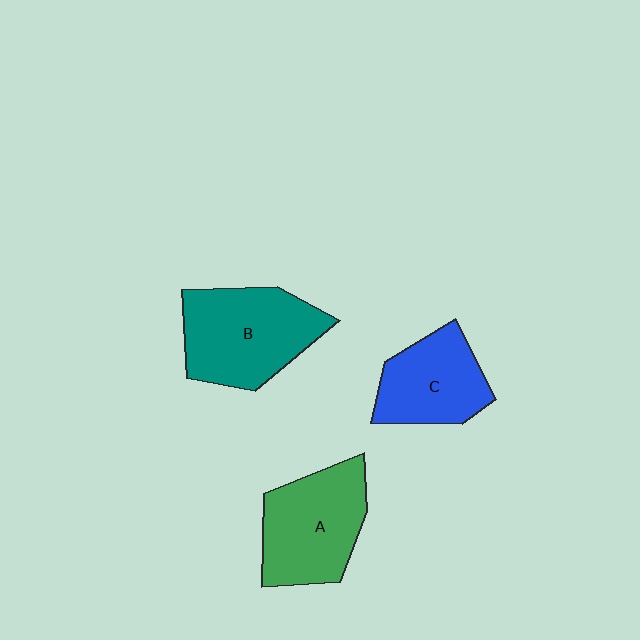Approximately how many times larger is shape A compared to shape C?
Approximately 1.2 times.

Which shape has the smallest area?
Shape C (blue).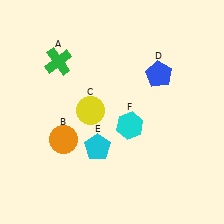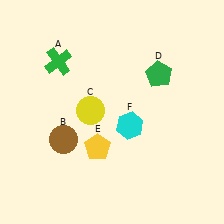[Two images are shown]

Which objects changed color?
B changed from orange to brown. D changed from blue to green. E changed from cyan to yellow.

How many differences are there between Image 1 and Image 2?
There are 3 differences between the two images.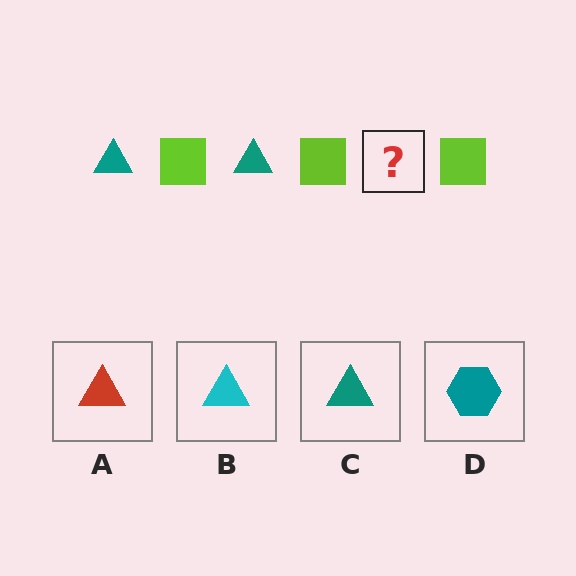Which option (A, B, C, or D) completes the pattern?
C.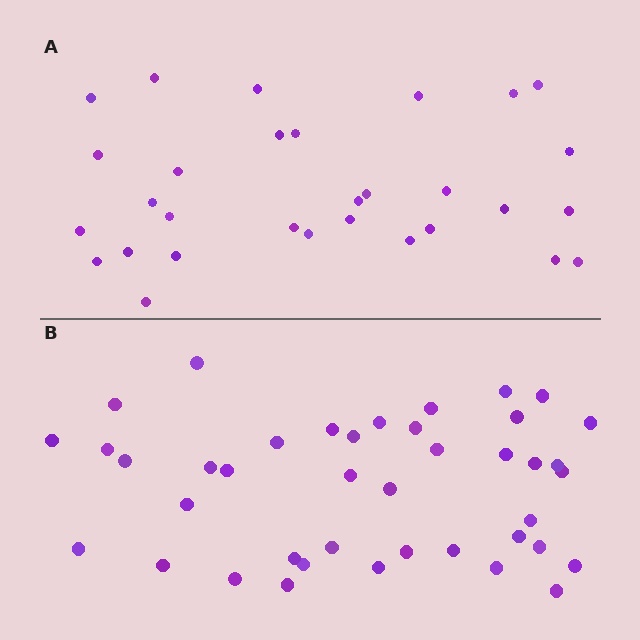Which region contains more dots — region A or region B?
Region B (the bottom region) has more dots.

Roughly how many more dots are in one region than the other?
Region B has roughly 12 or so more dots than region A.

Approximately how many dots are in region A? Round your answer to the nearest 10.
About 30 dots.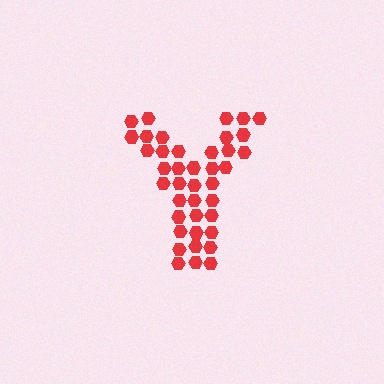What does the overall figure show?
The overall figure shows the letter Y.